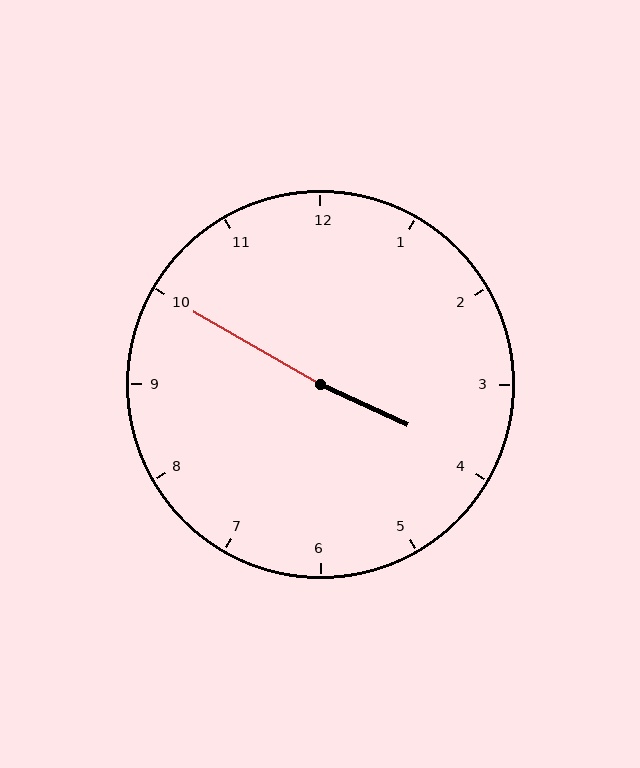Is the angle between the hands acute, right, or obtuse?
It is obtuse.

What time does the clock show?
3:50.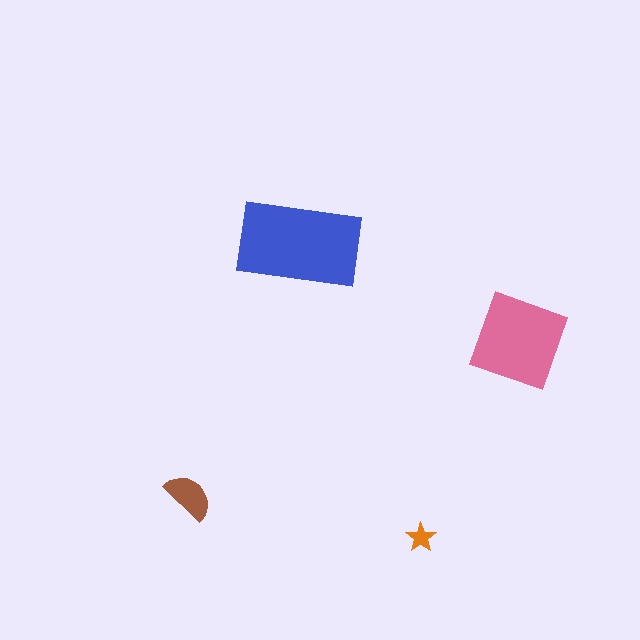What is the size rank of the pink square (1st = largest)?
2nd.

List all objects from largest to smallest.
The blue rectangle, the pink square, the brown semicircle, the orange star.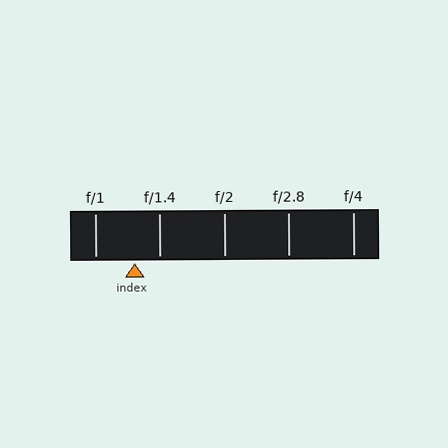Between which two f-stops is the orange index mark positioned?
The index mark is between f/1 and f/1.4.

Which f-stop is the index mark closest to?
The index mark is closest to f/1.4.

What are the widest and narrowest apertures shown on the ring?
The widest aperture shown is f/1 and the narrowest is f/4.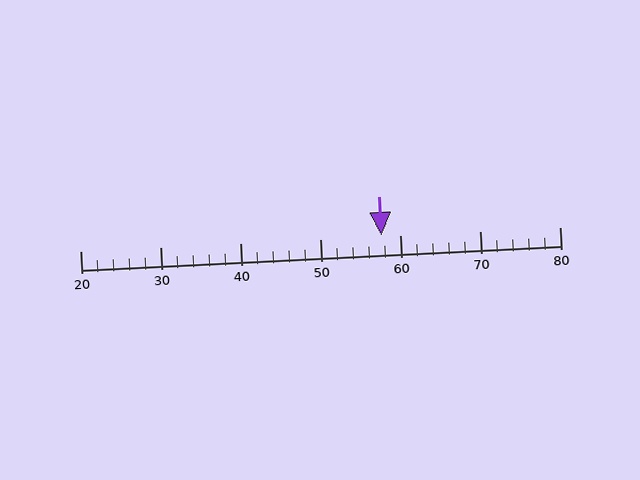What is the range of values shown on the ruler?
The ruler shows values from 20 to 80.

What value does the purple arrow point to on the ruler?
The purple arrow points to approximately 58.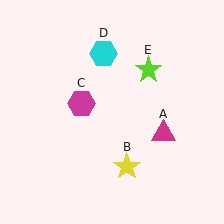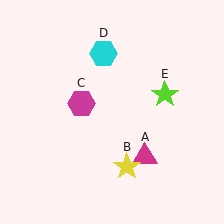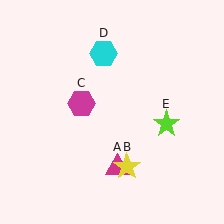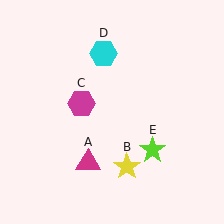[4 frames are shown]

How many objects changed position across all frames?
2 objects changed position: magenta triangle (object A), lime star (object E).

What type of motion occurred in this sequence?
The magenta triangle (object A), lime star (object E) rotated clockwise around the center of the scene.